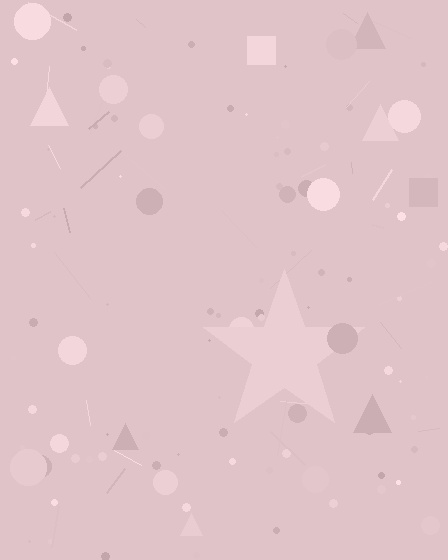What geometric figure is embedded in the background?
A star is embedded in the background.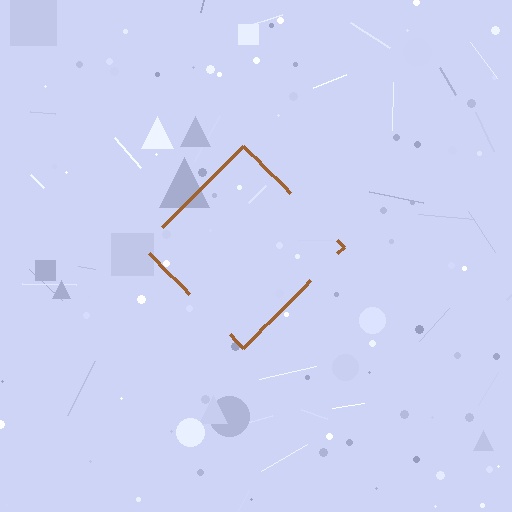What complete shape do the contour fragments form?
The contour fragments form a diamond.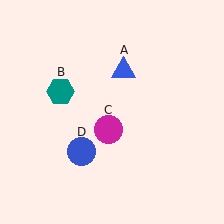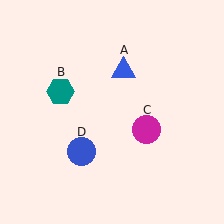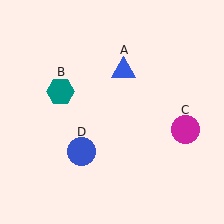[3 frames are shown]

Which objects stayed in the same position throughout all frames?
Blue triangle (object A) and teal hexagon (object B) and blue circle (object D) remained stationary.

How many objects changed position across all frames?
1 object changed position: magenta circle (object C).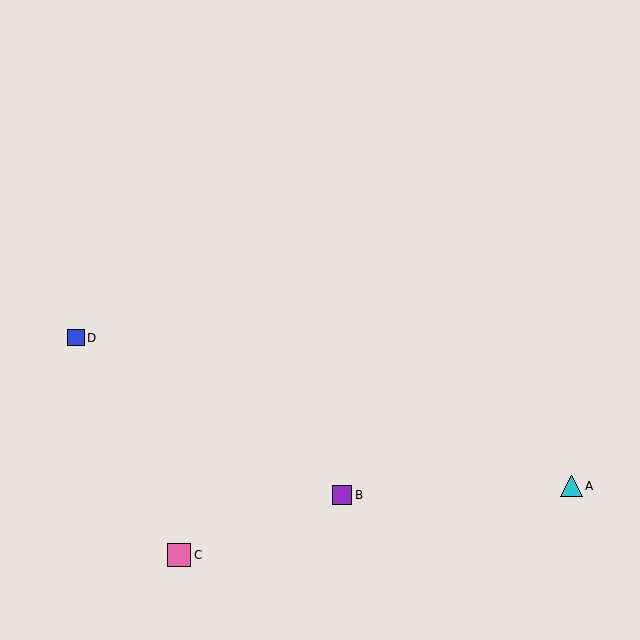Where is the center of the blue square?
The center of the blue square is at (76, 338).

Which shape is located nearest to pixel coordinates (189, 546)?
The pink square (labeled C) at (179, 555) is nearest to that location.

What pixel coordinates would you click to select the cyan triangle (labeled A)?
Click at (572, 486) to select the cyan triangle A.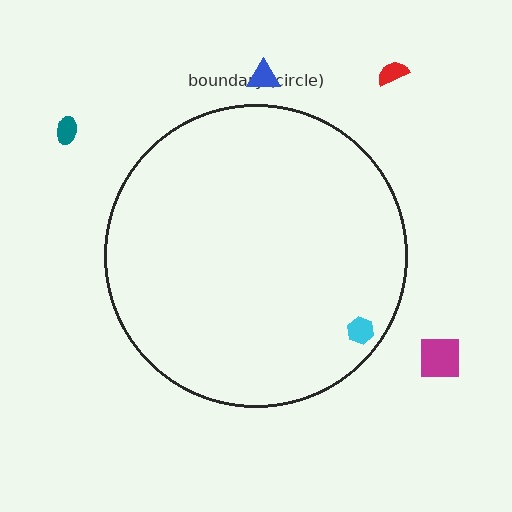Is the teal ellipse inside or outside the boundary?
Outside.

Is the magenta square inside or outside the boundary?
Outside.